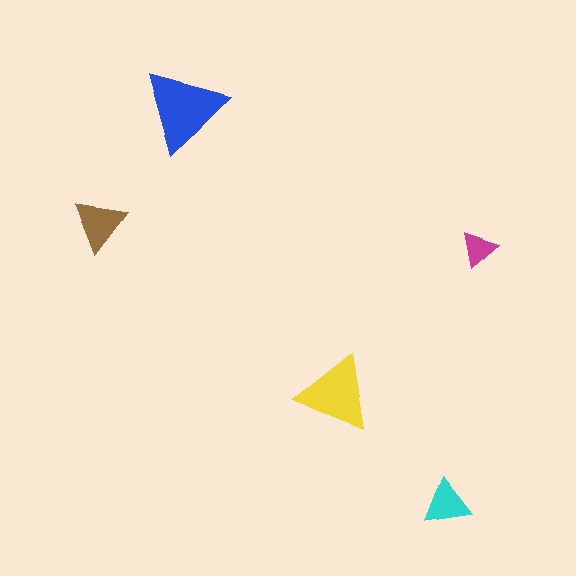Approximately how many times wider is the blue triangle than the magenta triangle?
About 2.5 times wider.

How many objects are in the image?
There are 5 objects in the image.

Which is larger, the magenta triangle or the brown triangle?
The brown one.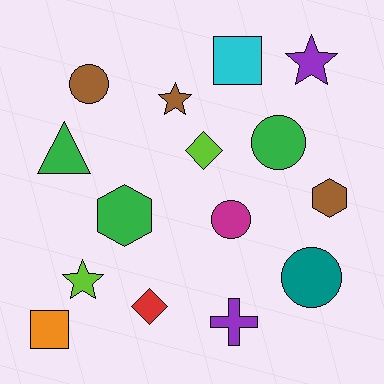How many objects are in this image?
There are 15 objects.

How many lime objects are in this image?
There are 2 lime objects.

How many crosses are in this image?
There is 1 cross.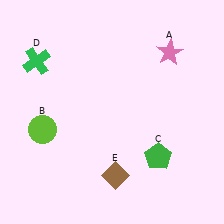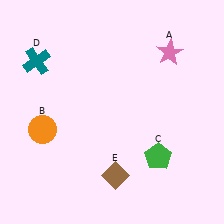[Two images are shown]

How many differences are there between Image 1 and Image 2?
There are 2 differences between the two images.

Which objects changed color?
B changed from lime to orange. D changed from green to teal.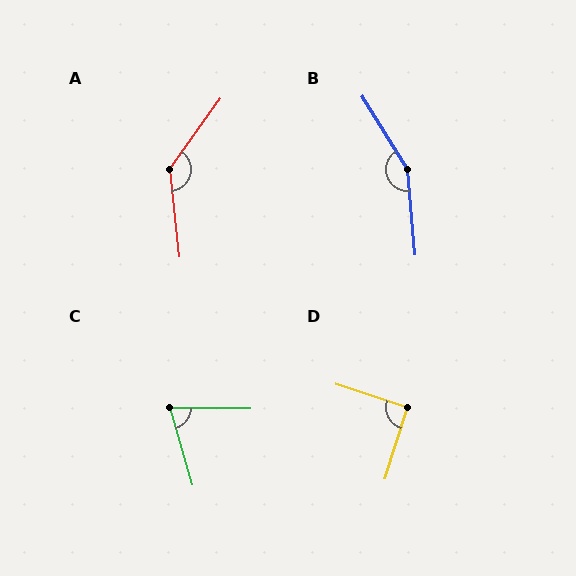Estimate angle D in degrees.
Approximately 91 degrees.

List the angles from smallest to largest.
C (74°), D (91°), A (138°), B (153°).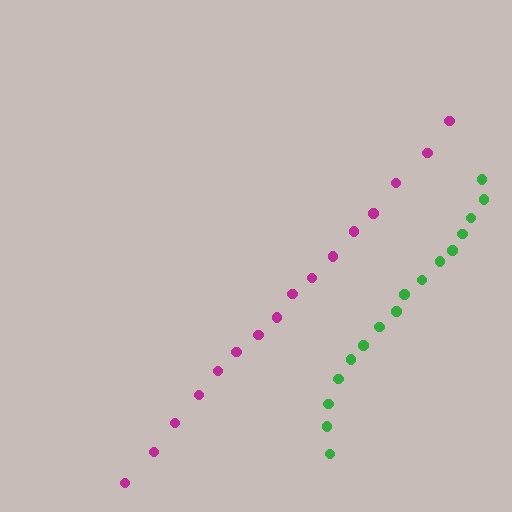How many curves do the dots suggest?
There are 2 distinct paths.